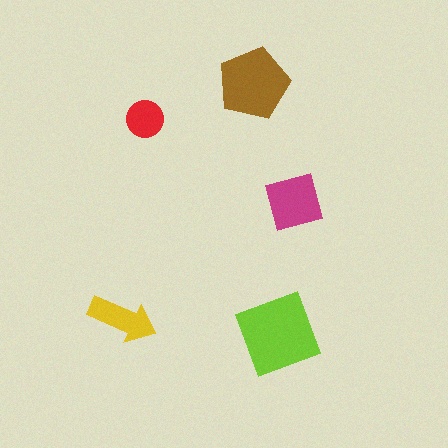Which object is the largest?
The lime diamond.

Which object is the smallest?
The red circle.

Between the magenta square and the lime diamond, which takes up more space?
The lime diamond.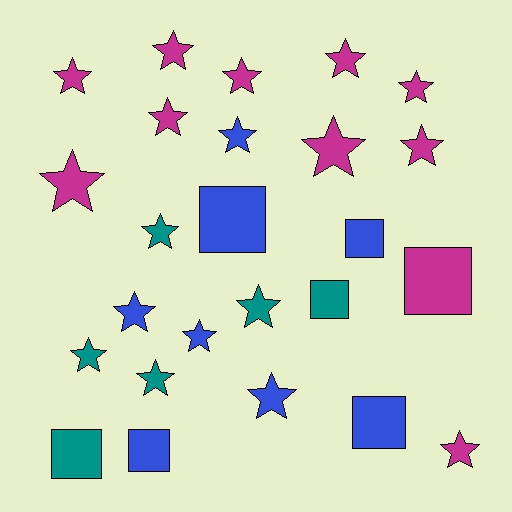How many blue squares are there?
There are 4 blue squares.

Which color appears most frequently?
Magenta, with 11 objects.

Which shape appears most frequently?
Star, with 18 objects.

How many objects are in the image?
There are 25 objects.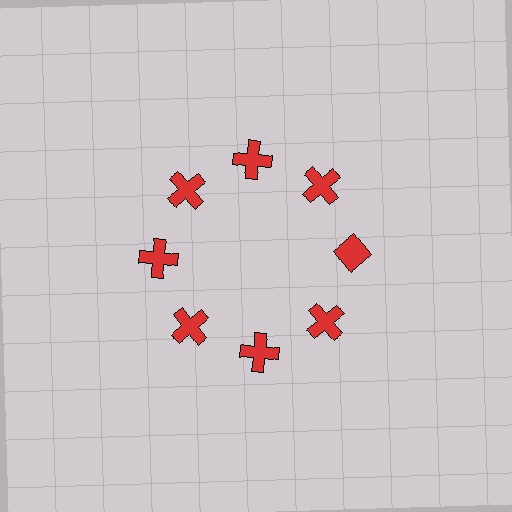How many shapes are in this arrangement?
There are 8 shapes arranged in a ring pattern.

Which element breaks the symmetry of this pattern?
The red diamond at roughly the 3 o'clock position breaks the symmetry. All other shapes are red crosses.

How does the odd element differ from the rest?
It has a different shape: diamond instead of cross.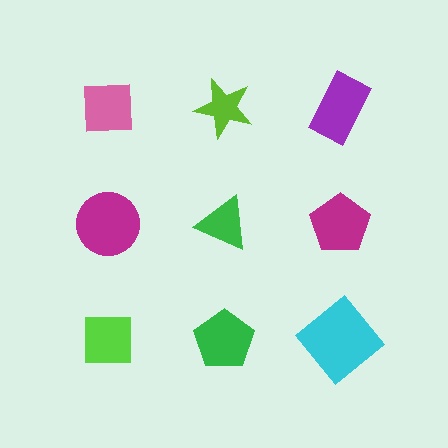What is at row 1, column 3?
A purple rectangle.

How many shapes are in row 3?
3 shapes.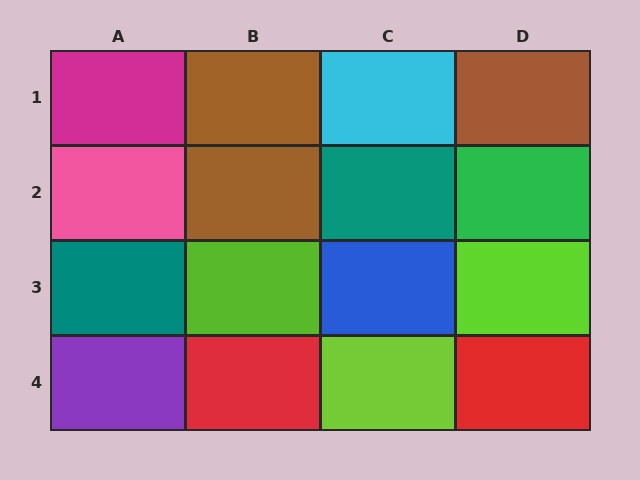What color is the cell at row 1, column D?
Brown.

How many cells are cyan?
1 cell is cyan.